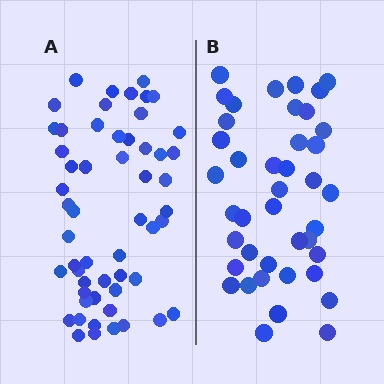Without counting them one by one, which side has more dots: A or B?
Region A (the left region) has more dots.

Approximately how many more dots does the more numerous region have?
Region A has approximately 15 more dots than region B.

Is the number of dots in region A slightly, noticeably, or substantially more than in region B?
Region A has noticeably more, but not dramatically so. The ratio is roughly 1.3 to 1.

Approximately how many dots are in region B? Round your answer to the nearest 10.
About 40 dots. (The exact count is 41, which rounds to 40.)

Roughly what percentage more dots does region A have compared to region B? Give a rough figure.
About 35% more.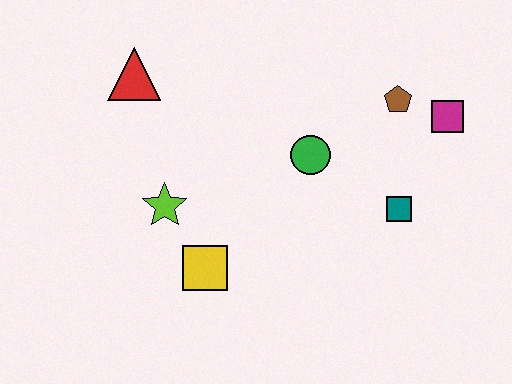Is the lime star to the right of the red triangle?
Yes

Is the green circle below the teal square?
No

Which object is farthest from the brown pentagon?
The red triangle is farthest from the brown pentagon.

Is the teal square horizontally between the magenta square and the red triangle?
Yes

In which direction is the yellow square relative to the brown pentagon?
The yellow square is to the left of the brown pentagon.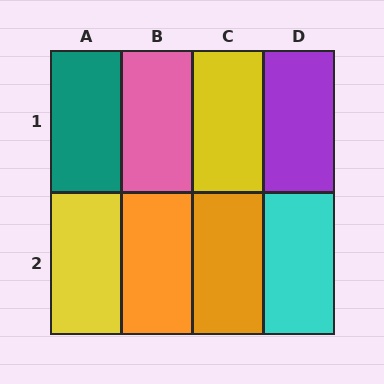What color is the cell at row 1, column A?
Teal.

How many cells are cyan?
1 cell is cyan.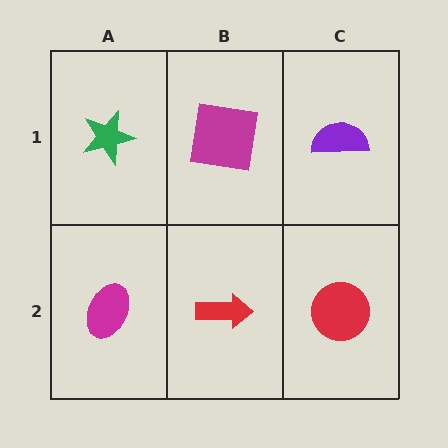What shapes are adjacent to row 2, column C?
A purple semicircle (row 1, column C), a red arrow (row 2, column B).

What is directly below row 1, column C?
A red circle.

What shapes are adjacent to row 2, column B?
A magenta square (row 1, column B), a magenta ellipse (row 2, column A), a red circle (row 2, column C).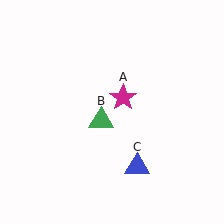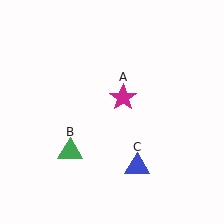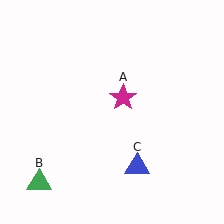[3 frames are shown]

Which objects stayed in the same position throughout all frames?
Magenta star (object A) and blue triangle (object C) remained stationary.